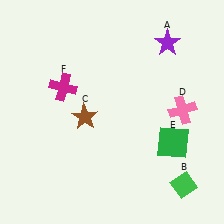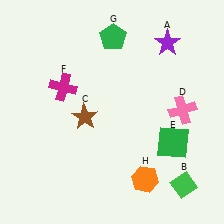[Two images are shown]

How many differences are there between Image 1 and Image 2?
There are 2 differences between the two images.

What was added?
A green pentagon (G), an orange hexagon (H) were added in Image 2.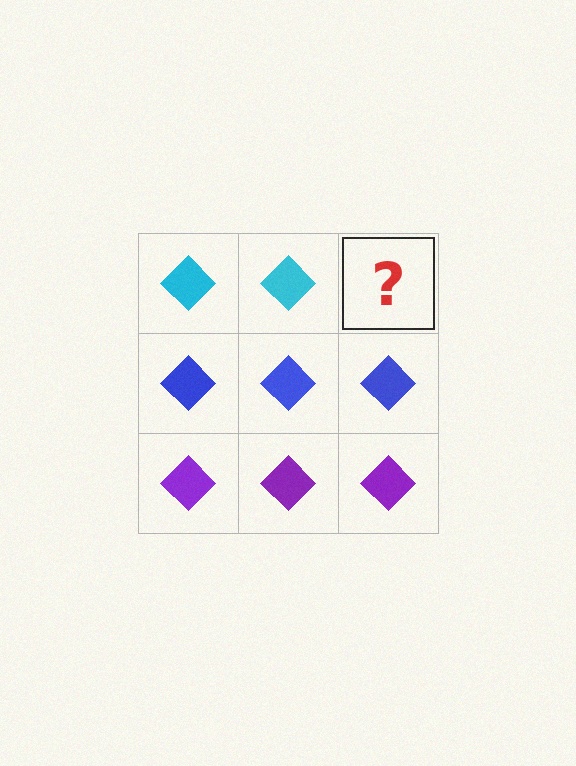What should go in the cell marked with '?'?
The missing cell should contain a cyan diamond.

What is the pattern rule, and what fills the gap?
The rule is that each row has a consistent color. The gap should be filled with a cyan diamond.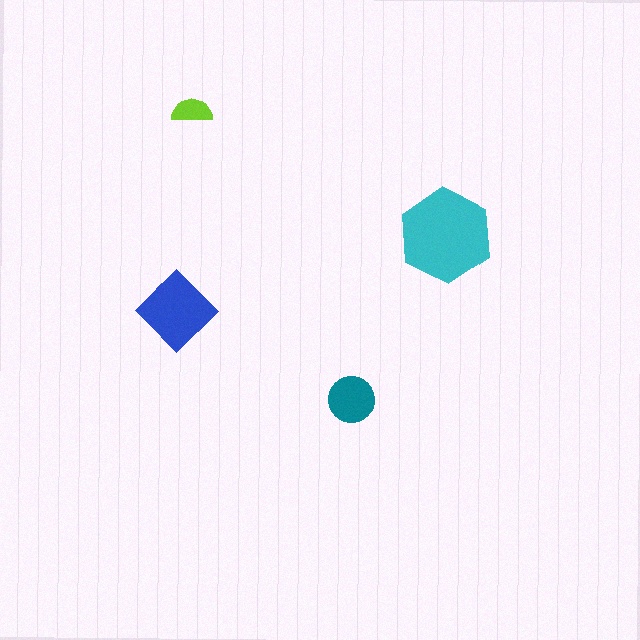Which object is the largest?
The cyan hexagon.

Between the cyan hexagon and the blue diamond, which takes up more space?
The cyan hexagon.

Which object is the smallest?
The lime semicircle.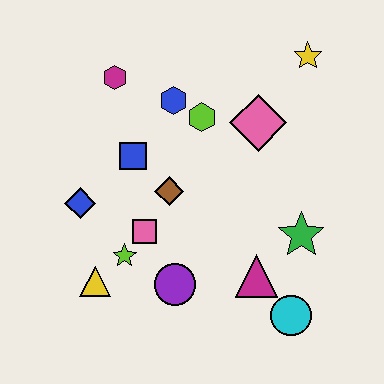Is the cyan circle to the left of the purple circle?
No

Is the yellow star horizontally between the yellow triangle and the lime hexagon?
No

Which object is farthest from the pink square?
The yellow star is farthest from the pink square.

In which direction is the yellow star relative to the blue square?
The yellow star is to the right of the blue square.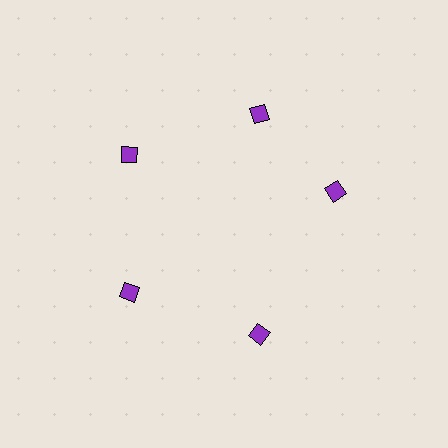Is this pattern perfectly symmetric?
No. The 5 purple diamonds are arranged in a ring, but one element near the 3 o'clock position is rotated out of alignment along the ring, breaking the 5-fold rotational symmetry.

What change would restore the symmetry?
The symmetry would be restored by rotating it back into even spacing with its neighbors so that all 5 diamonds sit at equal angles and equal distance from the center.